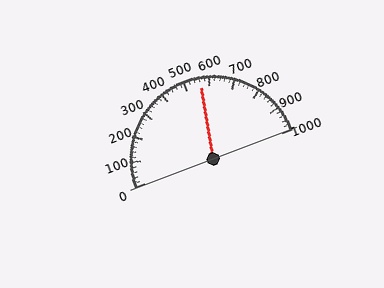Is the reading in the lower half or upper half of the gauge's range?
The reading is in the upper half of the range (0 to 1000).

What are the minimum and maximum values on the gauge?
The gauge ranges from 0 to 1000.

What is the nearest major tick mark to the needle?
The nearest major tick mark is 600.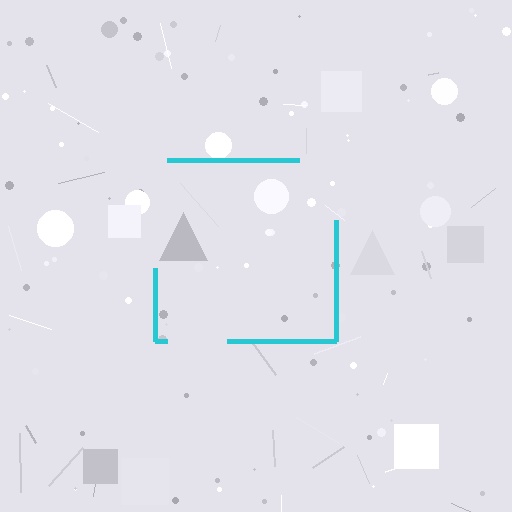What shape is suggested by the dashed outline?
The dashed outline suggests a square.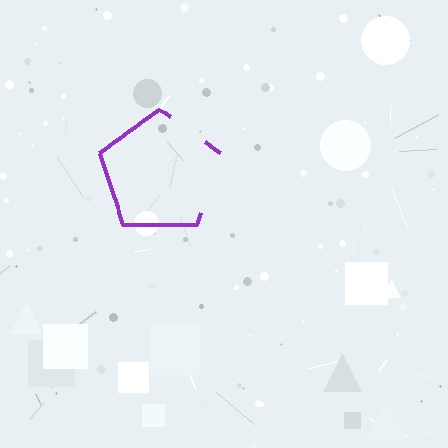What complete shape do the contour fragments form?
The contour fragments form a pentagon.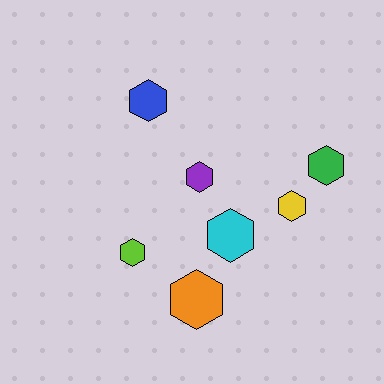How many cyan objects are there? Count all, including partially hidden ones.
There is 1 cyan object.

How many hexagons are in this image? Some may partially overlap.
There are 7 hexagons.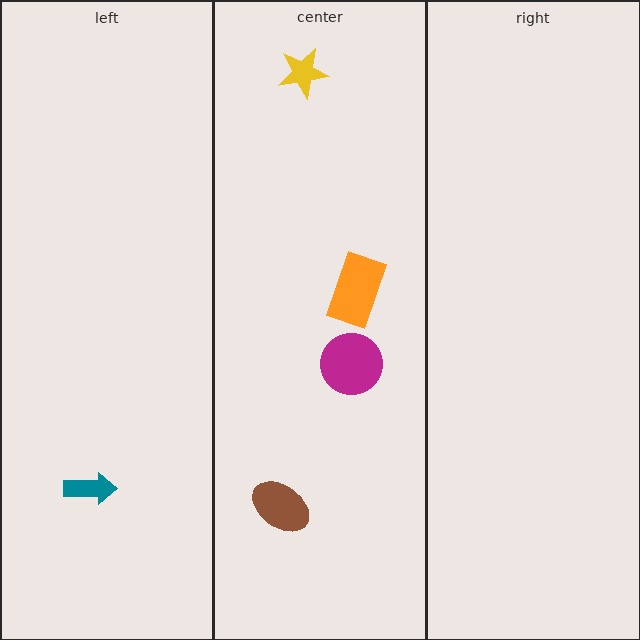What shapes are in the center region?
The magenta circle, the yellow star, the orange rectangle, the brown ellipse.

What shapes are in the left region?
The teal arrow.